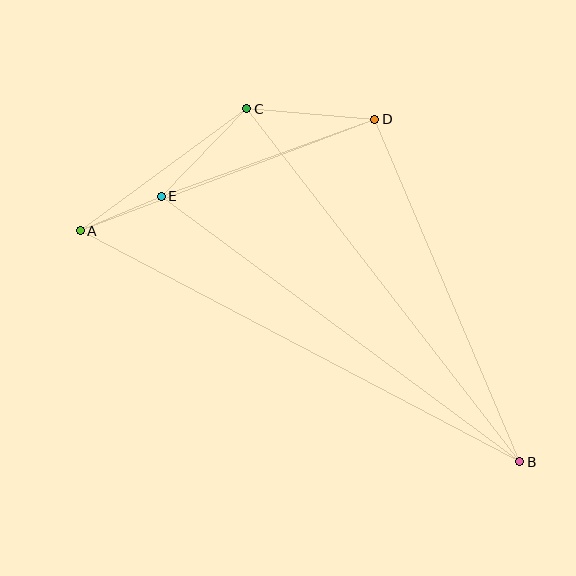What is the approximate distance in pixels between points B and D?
The distance between B and D is approximately 372 pixels.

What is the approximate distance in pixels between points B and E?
The distance between B and E is approximately 447 pixels.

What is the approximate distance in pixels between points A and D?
The distance between A and D is approximately 315 pixels.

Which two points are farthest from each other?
Points A and B are farthest from each other.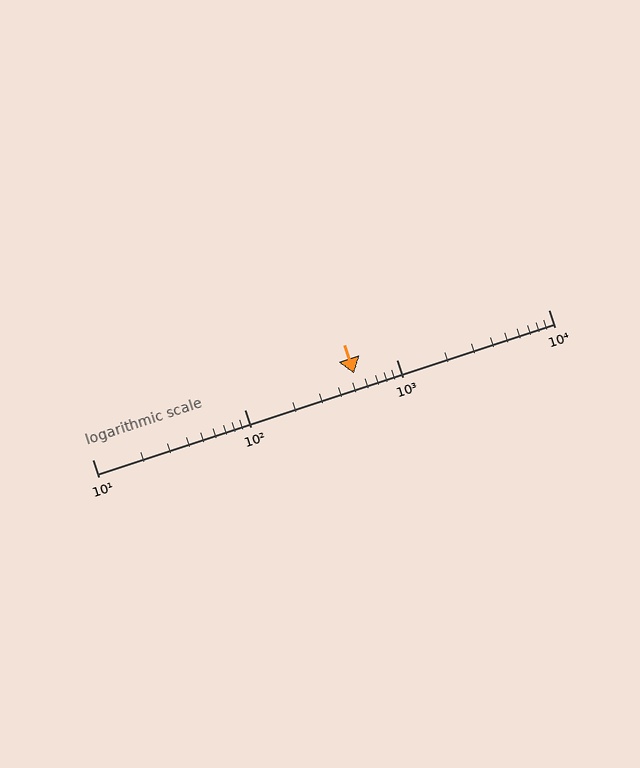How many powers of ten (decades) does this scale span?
The scale spans 3 decades, from 10 to 10000.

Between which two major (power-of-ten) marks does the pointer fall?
The pointer is between 100 and 1000.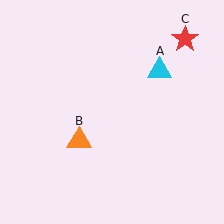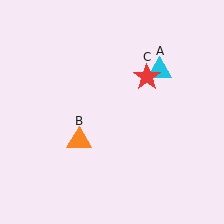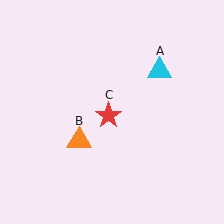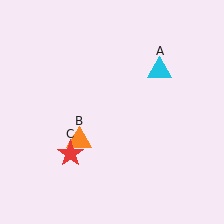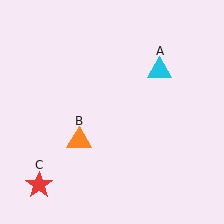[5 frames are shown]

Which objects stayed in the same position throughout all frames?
Cyan triangle (object A) and orange triangle (object B) remained stationary.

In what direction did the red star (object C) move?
The red star (object C) moved down and to the left.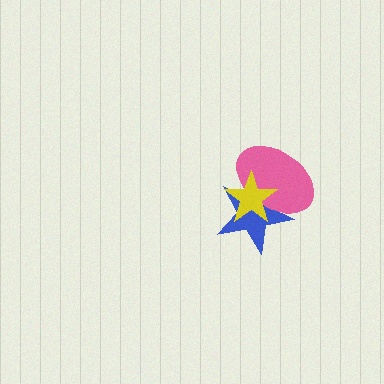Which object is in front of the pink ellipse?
The yellow star is in front of the pink ellipse.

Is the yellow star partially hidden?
No, no other shape covers it.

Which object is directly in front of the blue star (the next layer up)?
The pink ellipse is directly in front of the blue star.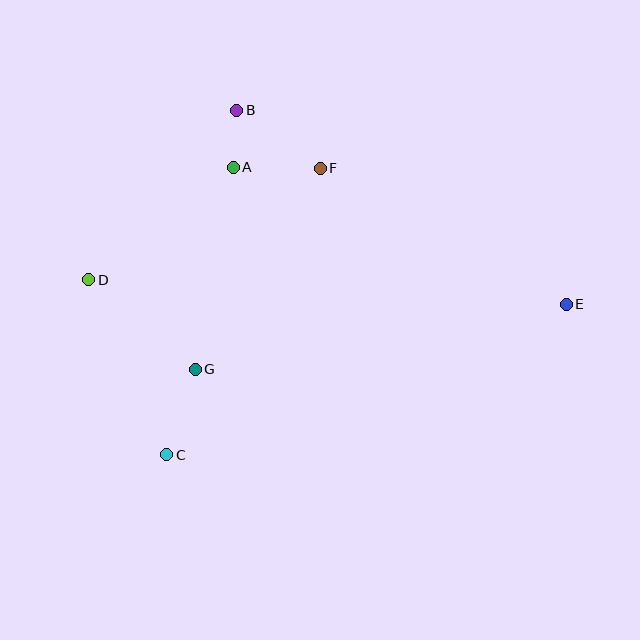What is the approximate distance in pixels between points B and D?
The distance between B and D is approximately 225 pixels.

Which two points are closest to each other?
Points A and B are closest to each other.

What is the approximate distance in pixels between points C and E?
The distance between C and E is approximately 427 pixels.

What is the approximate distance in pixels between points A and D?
The distance between A and D is approximately 183 pixels.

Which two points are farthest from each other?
Points D and E are farthest from each other.